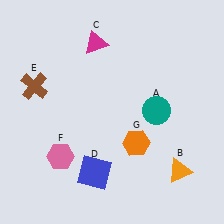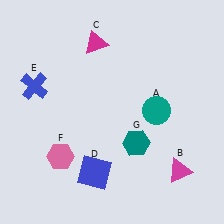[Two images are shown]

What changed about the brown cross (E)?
In Image 1, E is brown. In Image 2, it changed to blue.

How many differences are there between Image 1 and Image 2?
There are 3 differences between the two images.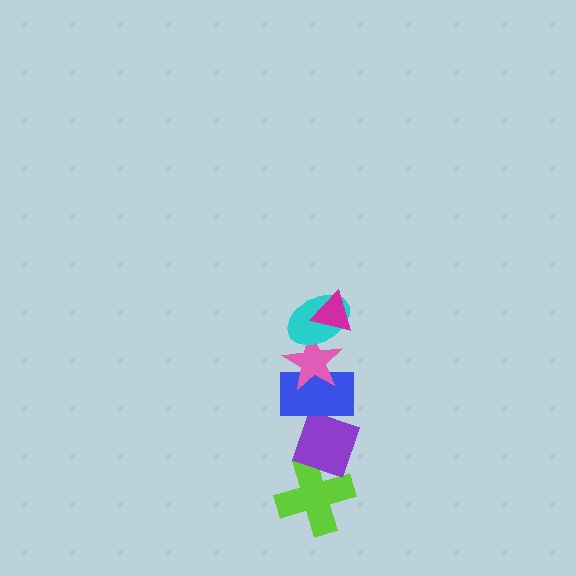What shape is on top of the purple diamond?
The blue rectangle is on top of the purple diamond.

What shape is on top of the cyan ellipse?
The magenta triangle is on top of the cyan ellipse.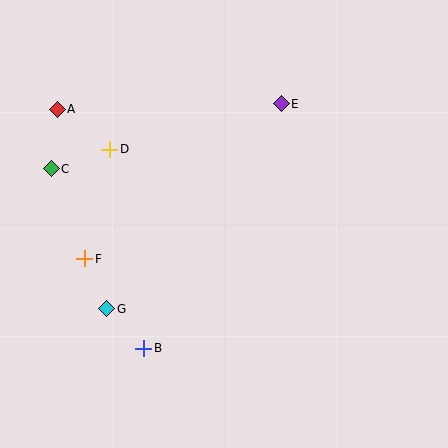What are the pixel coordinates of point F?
Point F is at (85, 259).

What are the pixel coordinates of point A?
Point A is at (57, 109).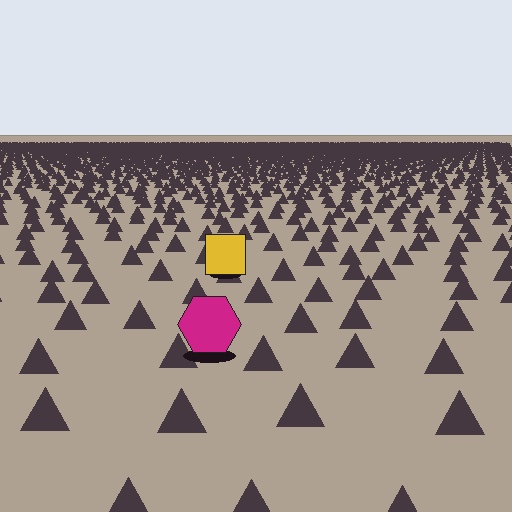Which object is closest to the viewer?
The magenta hexagon is closest. The texture marks near it are larger and more spread out.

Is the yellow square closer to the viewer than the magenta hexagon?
No. The magenta hexagon is closer — you can tell from the texture gradient: the ground texture is coarser near it.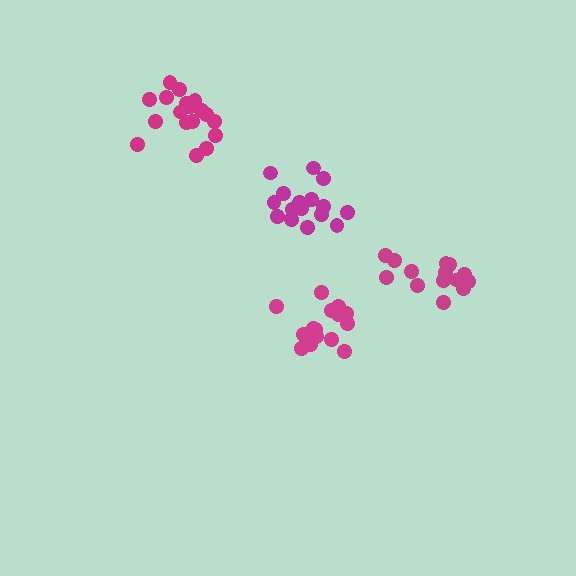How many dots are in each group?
Group 1: 15 dots, Group 2: 15 dots, Group 3: 16 dots, Group 4: 18 dots (64 total).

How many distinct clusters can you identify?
There are 4 distinct clusters.